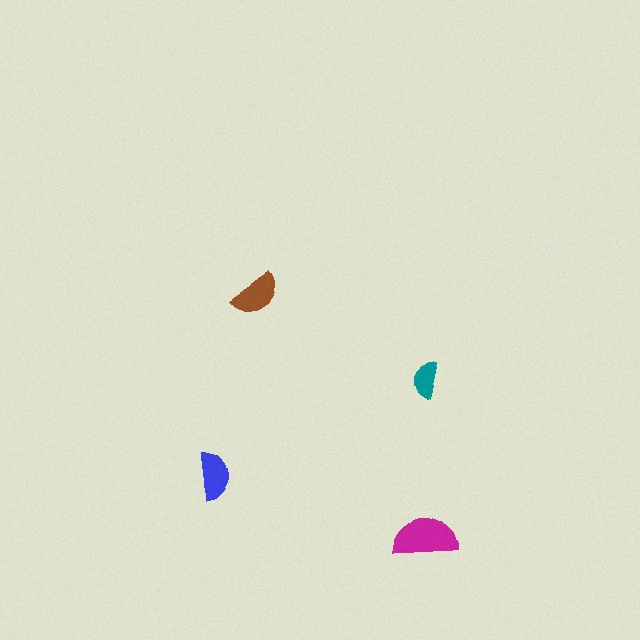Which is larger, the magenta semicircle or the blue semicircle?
The magenta one.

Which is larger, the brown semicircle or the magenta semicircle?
The magenta one.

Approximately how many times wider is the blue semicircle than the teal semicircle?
About 1.5 times wider.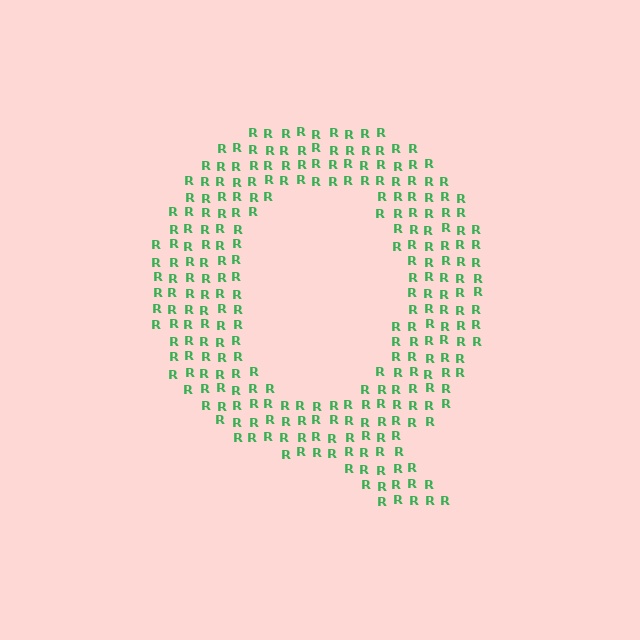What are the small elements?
The small elements are letter R's.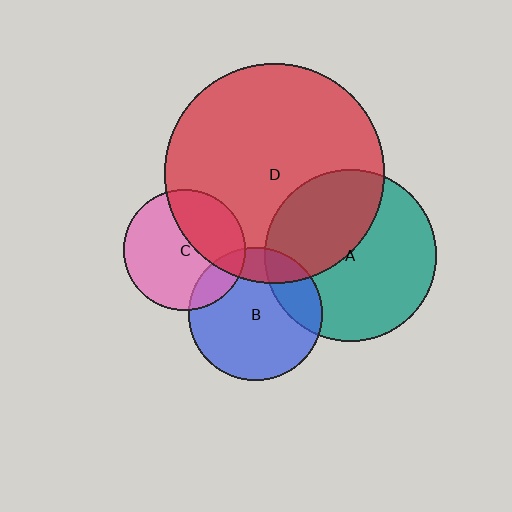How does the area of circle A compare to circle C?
Approximately 2.0 times.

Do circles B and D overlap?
Yes.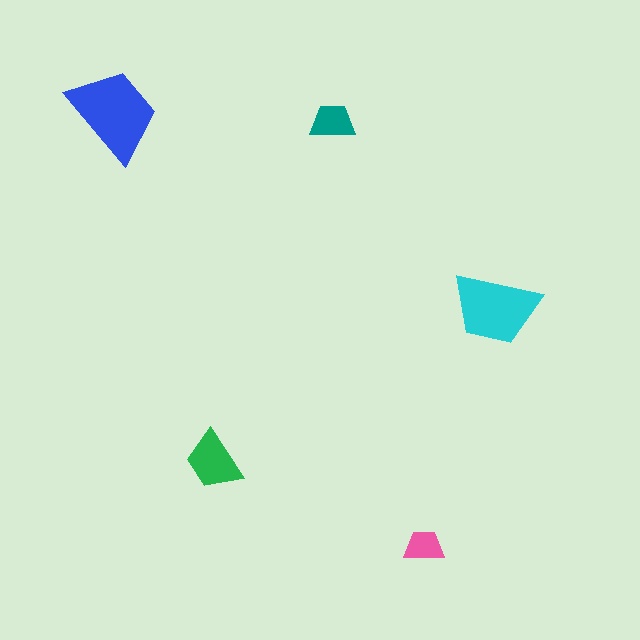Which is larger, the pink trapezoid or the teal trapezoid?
The teal one.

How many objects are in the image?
There are 5 objects in the image.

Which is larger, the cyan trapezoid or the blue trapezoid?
The blue one.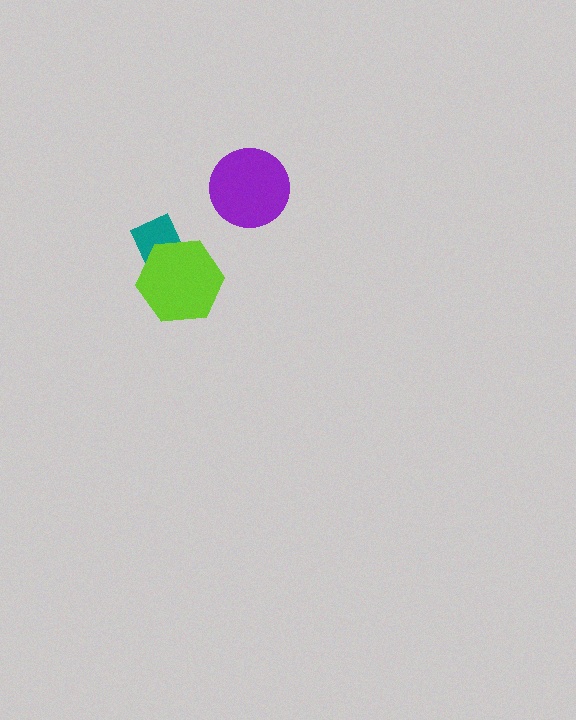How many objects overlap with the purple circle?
0 objects overlap with the purple circle.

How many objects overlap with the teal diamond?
1 object overlaps with the teal diamond.